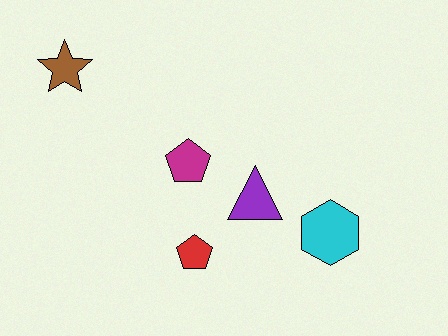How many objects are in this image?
There are 5 objects.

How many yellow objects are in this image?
There are no yellow objects.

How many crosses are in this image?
There are no crosses.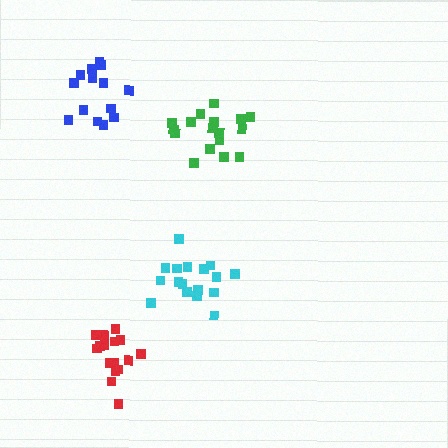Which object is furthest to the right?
The green cluster is rightmost.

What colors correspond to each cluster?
The clusters are colored: green, cyan, blue, red.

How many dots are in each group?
Group 1: 18 dots, Group 2: 17 dots, Group 3: 14 dots, Group 4: 18 dots (67 total).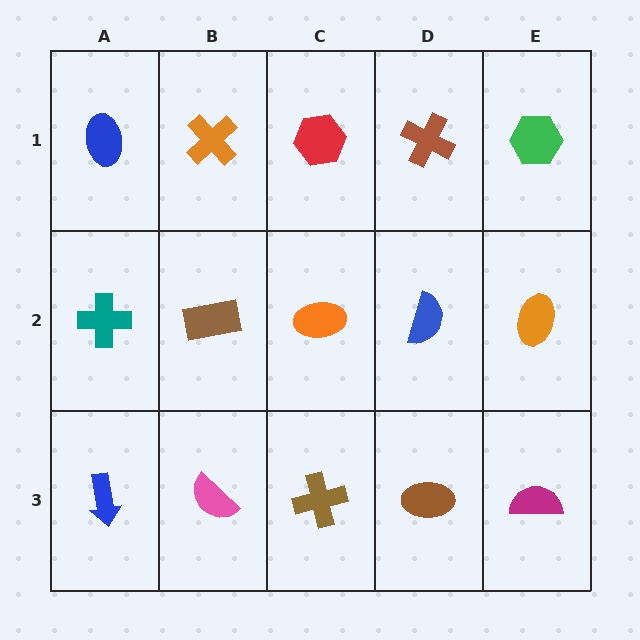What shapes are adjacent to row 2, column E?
A green hexagon (row 1, column E), a magenta semicircle (row 3, column E), a blue semicircle (row 2, column D).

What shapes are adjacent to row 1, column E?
An orange ellipse (row 2, column E), a brown cross (row 1, column D).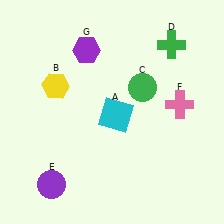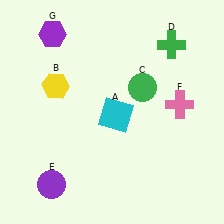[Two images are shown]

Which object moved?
The purple hexagon (G) moved left.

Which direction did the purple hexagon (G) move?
The purple hexagon (G) moved left.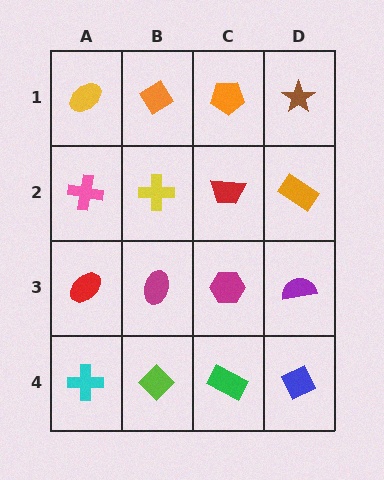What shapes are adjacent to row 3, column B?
A yellow cross (row 2, column B), a lime diamond (row 4, column B), a red ellipse (row 3, column A), a magenta hexagon (row 3, column C).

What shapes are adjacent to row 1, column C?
A red trapezoid (row 2, column C), an orange diamond (row 1, column B), a brown star (row 1, column D).